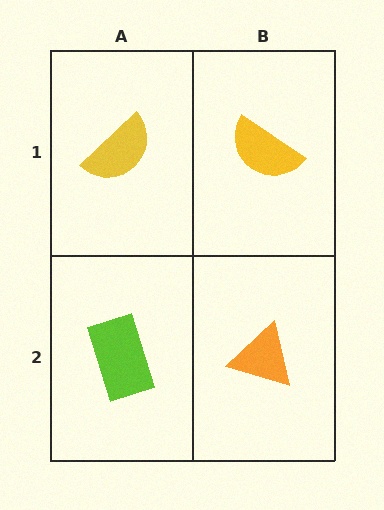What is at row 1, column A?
A yellow semicircle.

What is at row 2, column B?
An orange triangle.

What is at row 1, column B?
A yellow semicircle.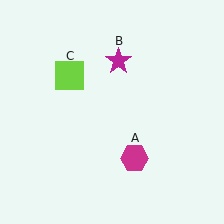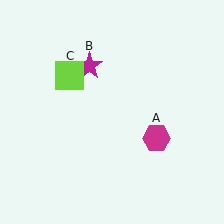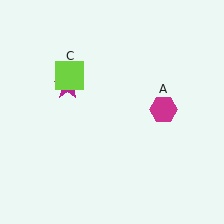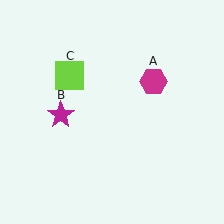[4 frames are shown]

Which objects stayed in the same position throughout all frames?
Lime square (object C) remained stationary.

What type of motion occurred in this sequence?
The magenta hexagon (object A), magenta star (object B) rotated counterclockwise around the center of the scene.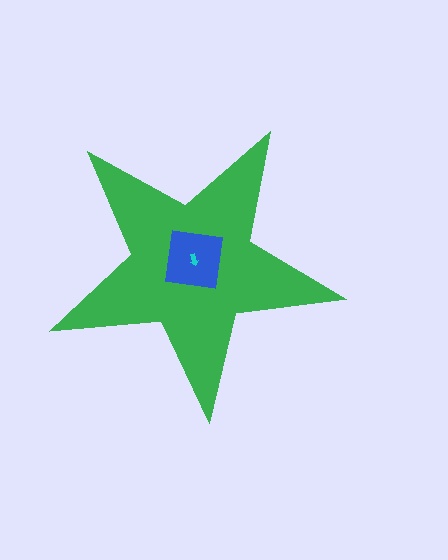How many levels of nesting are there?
3.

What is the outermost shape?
The green star.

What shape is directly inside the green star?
The blue square.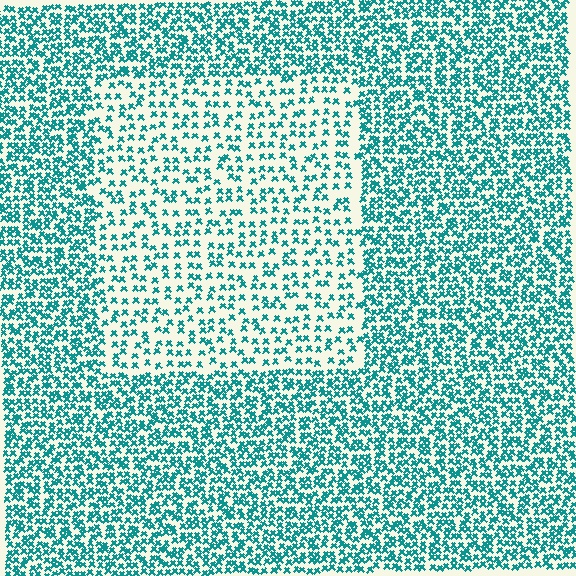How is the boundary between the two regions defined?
The boundary is defined by a change in element density (approximately 2.0x ratio). All elements are the same color, size, and shape.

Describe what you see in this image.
The image contains small teal elements arranged at two different densities. A rectangle-shaped region is visible where the elements are less densely packed than the surrounding area.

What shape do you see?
I see a rectangle.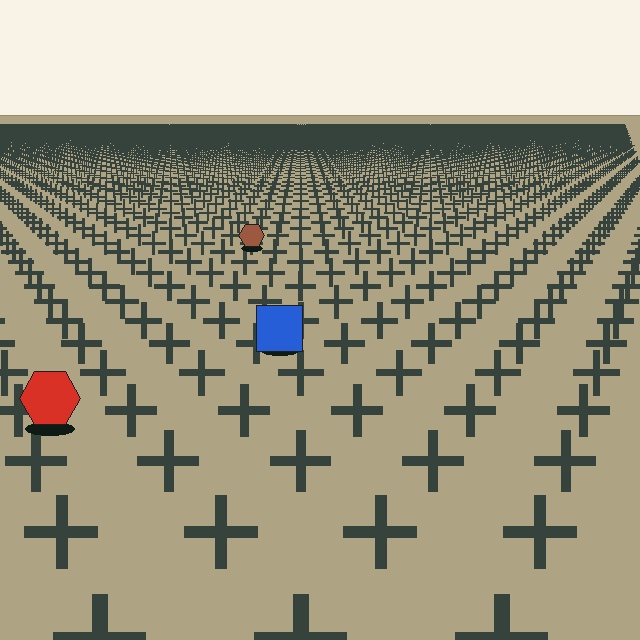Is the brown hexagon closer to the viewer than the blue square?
No. The blue square is closer — you can tell from the texture gradient: the ground texture is coarser near it.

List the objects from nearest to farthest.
From nearest to farthest: the red hexagon, the blue square, the brown hexagon.